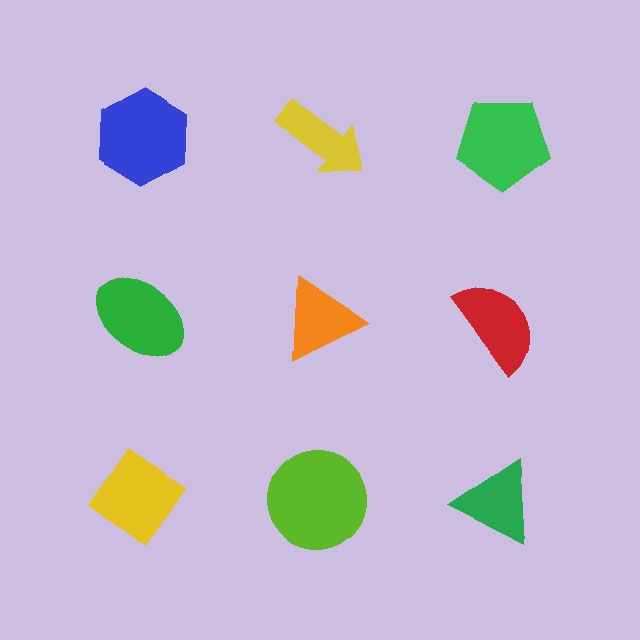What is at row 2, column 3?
A red semicircle.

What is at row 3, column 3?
A green triangle.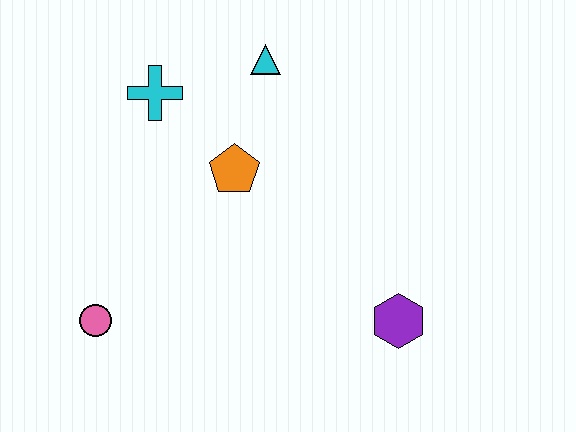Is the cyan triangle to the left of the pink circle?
No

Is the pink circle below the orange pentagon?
Yes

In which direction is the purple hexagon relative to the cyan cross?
The purple hexagon is to the right of the cyan cross.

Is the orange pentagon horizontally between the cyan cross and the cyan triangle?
Yes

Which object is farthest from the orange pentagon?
The purple hexagon is farthest from the orange pentagon.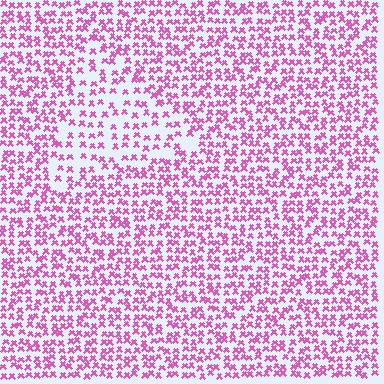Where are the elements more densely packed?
The elements are more densely packed outside the triangle boundary.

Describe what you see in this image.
The image contains small pink elements arranged at two different densities. A triangle-shaped region is visible where the elements are less densely packed than the surrounding area.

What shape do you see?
I see a triangle.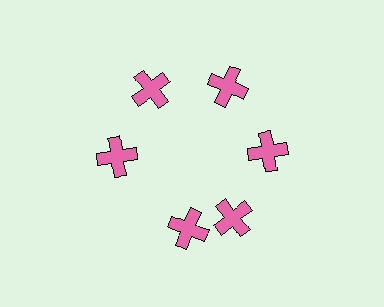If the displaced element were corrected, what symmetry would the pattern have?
It would have 6-fold rotational symmetry — the pattern would map onto itself every 60 degrees.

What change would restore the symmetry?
The symmetry would be restored by rotating it back into even spacing with its neighbors so that all 6 crosses sit at equal angles and equal distance from the center.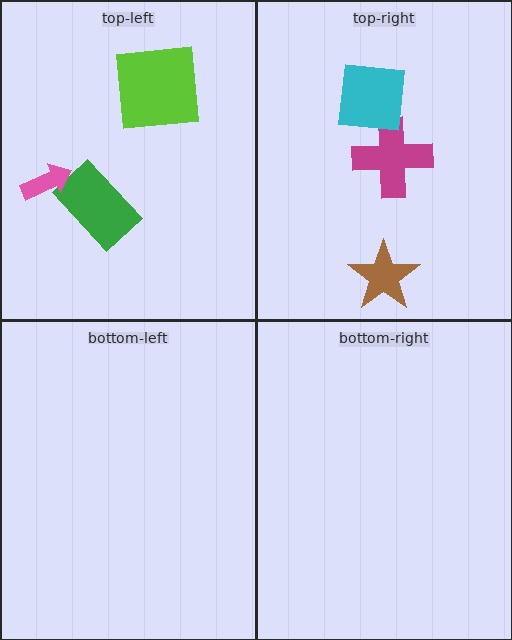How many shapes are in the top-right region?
3.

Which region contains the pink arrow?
The top-left region.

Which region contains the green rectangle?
The top-left region.